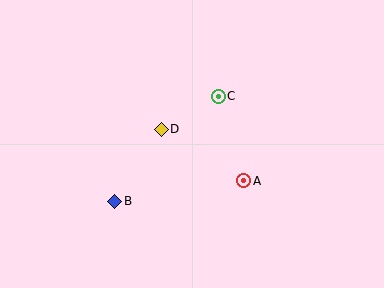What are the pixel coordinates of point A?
Point A is at (244, 181).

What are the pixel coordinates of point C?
Point C is at (218, 96).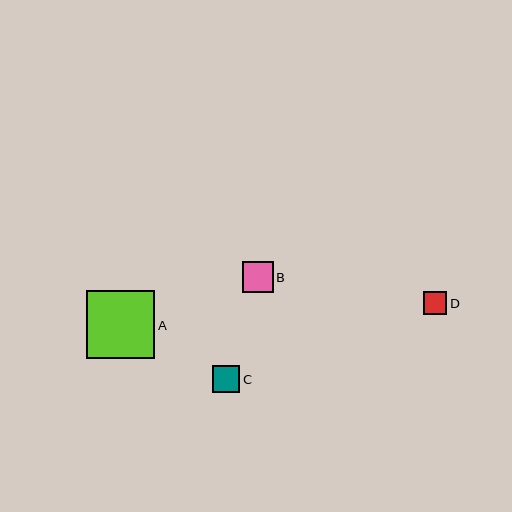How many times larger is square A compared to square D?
Square A is approximately 2.9 times the size of square D.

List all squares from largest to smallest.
From largest to smallest: A, B, C, D.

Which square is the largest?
Square A is the largest with a size of approximately 68 pixels.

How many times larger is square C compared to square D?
Square C is approximately 1.2 times the size of square D.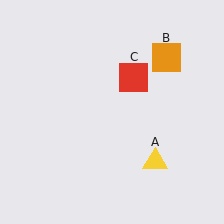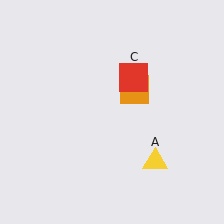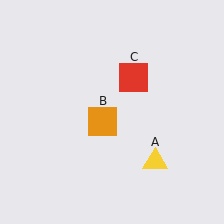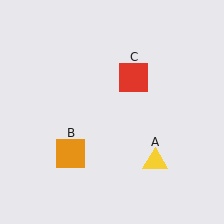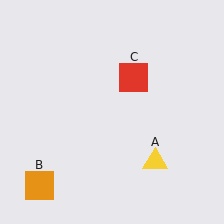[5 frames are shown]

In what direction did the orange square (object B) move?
The orange square (object B) moved down and to the left.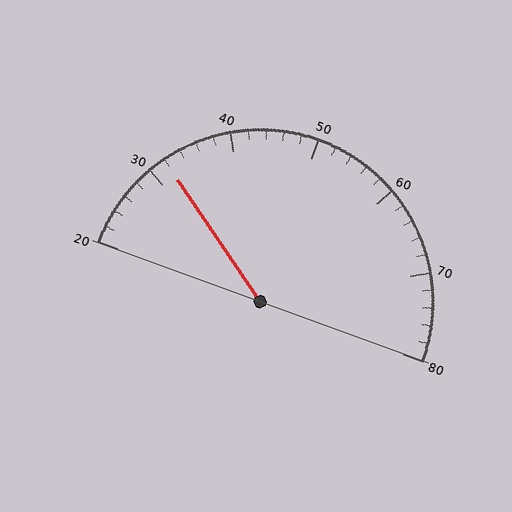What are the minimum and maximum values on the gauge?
The gauge ranges from 20 to 80.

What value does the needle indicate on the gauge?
The needle indicates approximately 32.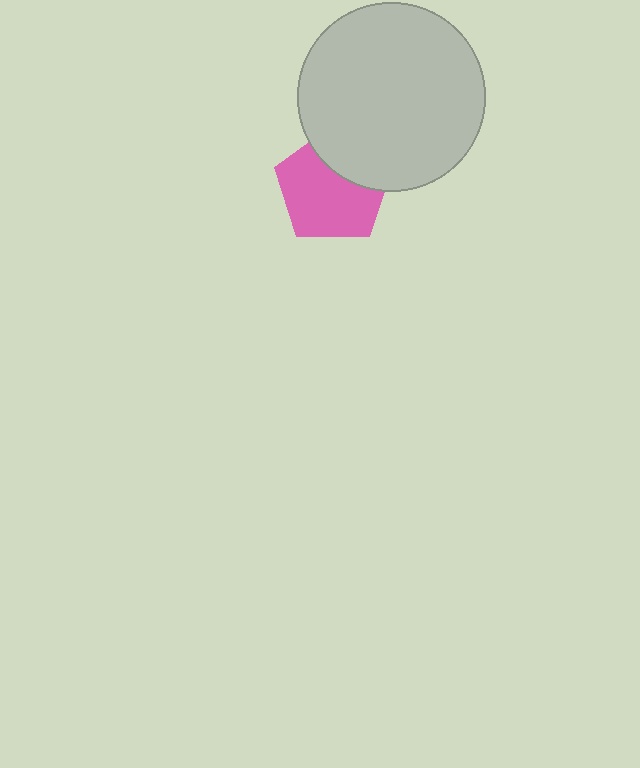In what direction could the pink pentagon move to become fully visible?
The pink pentagon could move down. That would shift it out from behind the light gray circle entirely.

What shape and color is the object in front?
The object in front is a light gray circle.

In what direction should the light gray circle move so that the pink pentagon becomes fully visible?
The light gray circle should move up. That is the shortest direction to clear the overlap and leave the pink pentagon fully visible.